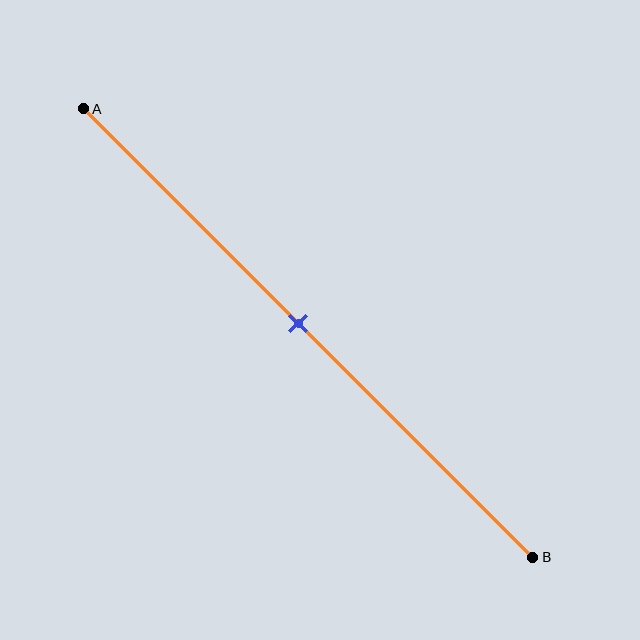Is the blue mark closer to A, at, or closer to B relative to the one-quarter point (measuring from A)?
The blue mark is closer to point B than the one-quarter point of segment AB.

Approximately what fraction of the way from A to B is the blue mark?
The blue mark is approximately 50% of the way from A to B.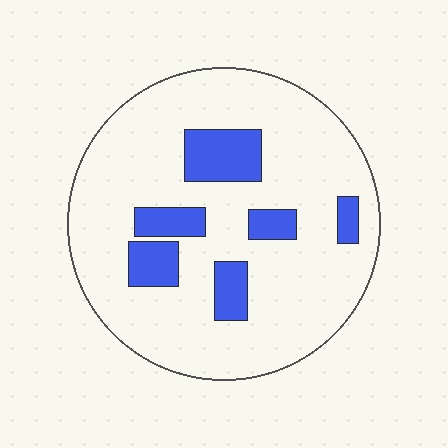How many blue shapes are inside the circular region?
6.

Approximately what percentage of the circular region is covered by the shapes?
Approximately 15%.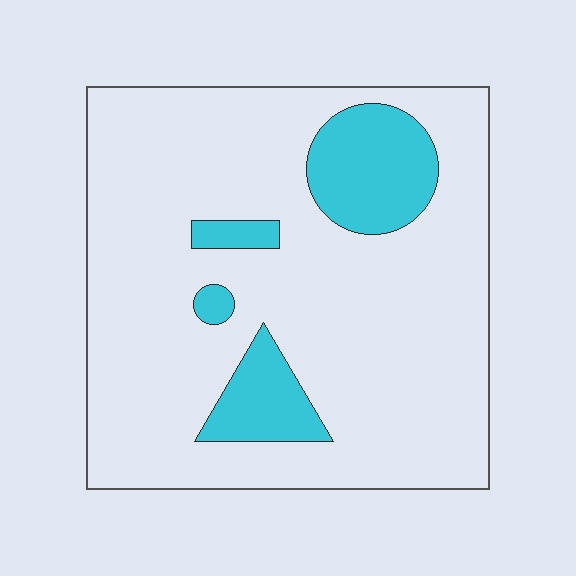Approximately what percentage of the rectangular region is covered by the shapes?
Approximately 15%.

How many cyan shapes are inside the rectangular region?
4.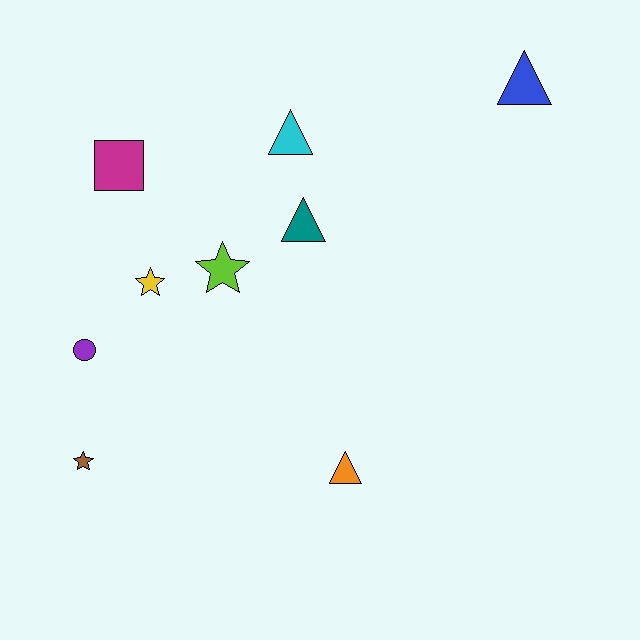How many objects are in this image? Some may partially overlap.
There are 9 objects.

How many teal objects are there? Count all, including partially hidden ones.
There is 1 teal object.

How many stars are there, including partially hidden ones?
There are 3 stars.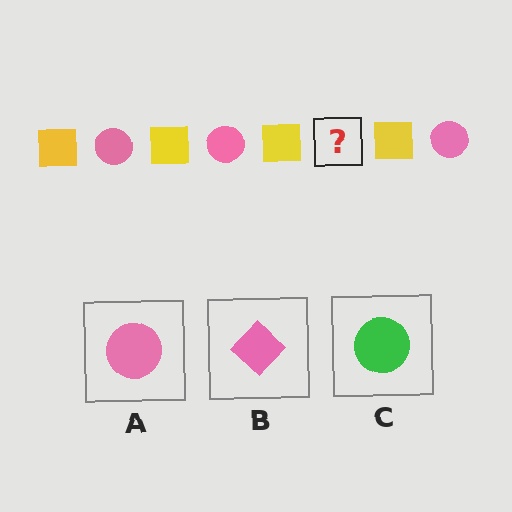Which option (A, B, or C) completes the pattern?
A.